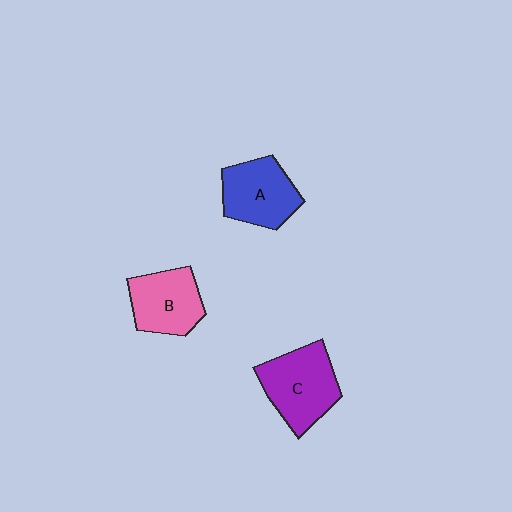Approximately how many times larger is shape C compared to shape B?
Approximately 1.2 times.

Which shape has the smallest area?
Shape B (pink).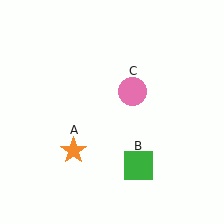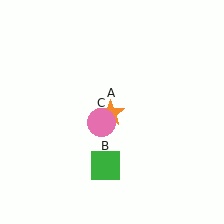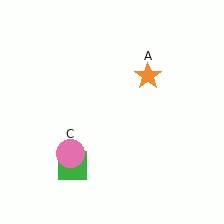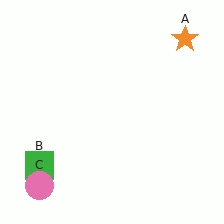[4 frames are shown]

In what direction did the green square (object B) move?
The green square (object B) moved left.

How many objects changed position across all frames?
3 objects changed position: orange star (object A), green square (object B), pink circle (object C).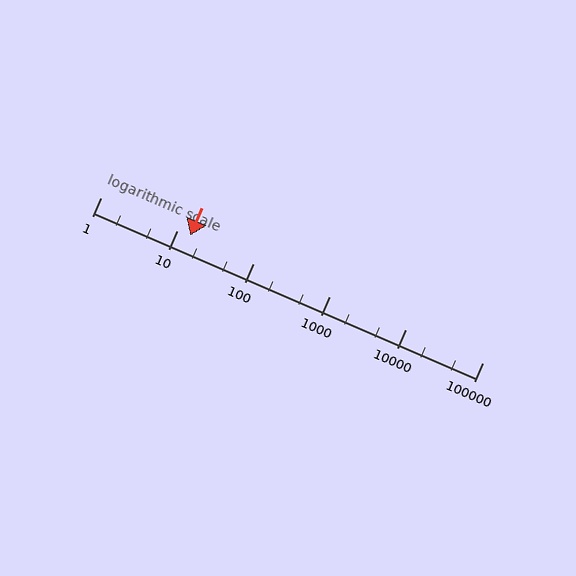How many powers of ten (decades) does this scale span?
The scale spans 5 decades, from 1 to 100000.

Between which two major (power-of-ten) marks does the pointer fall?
The pointer is between 10 and 100.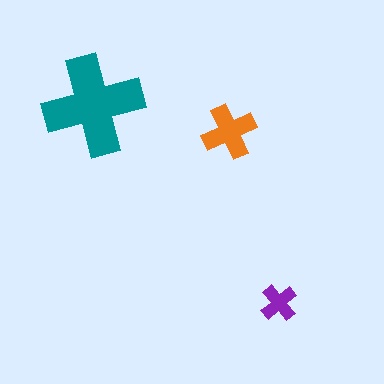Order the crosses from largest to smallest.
the teal one, the orange one, the purple one.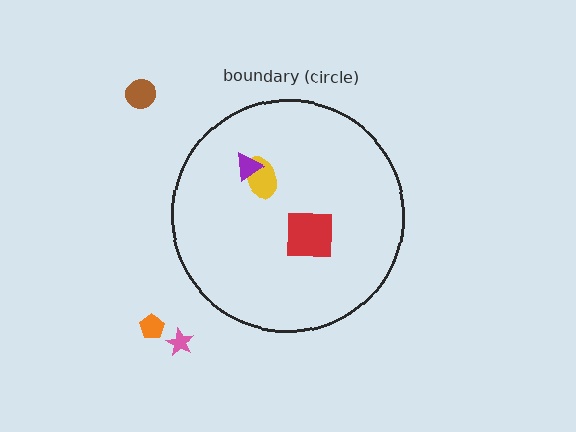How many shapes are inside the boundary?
3 inside, 3 outside.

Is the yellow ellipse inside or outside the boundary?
Inside.